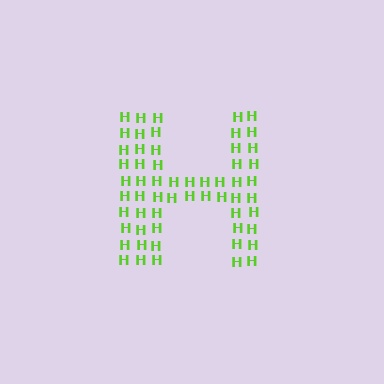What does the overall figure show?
The overall figure shows the letter H.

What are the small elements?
The small elements are letter H's.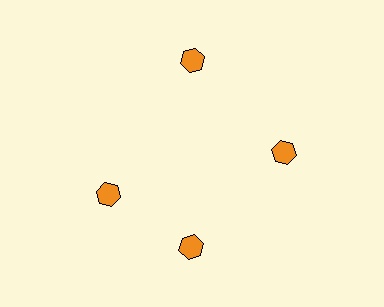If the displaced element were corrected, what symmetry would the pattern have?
It would have 4-fold rotational symmetry — the pattern would map onto itself every 90 degrees.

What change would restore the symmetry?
The symmetry would be restored by rotating it back into even spacing with its neighbors so that all 4 hexagons sit at equal angles and equal distance from the center.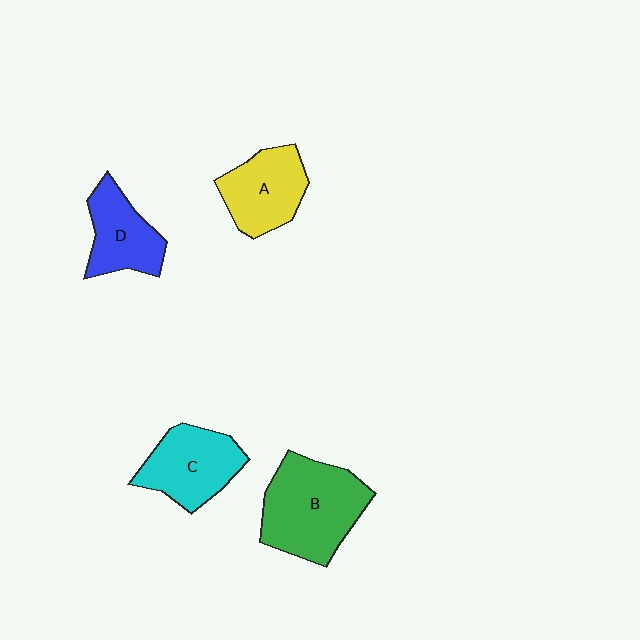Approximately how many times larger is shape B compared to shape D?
Approximately 1.6 times.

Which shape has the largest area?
Shape B (green).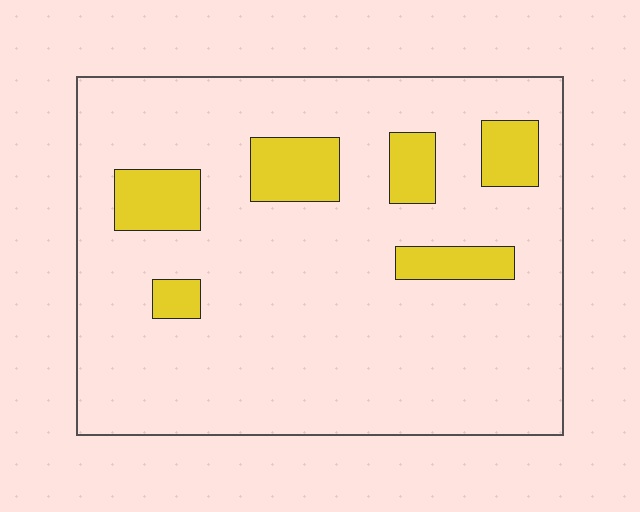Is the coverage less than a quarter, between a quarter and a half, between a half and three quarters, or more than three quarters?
Less than a quarter.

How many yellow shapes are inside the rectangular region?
6.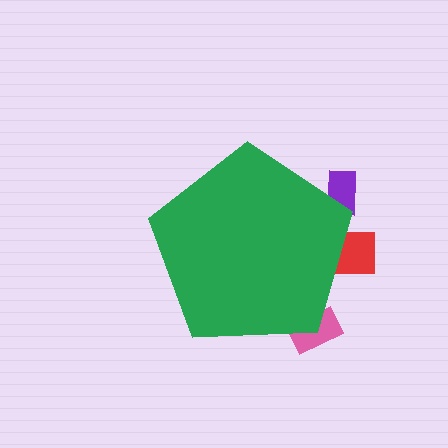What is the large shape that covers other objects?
A green pentagon.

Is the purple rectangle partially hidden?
Yes, the purple rectangle is partially hidden behind the green pentagon.